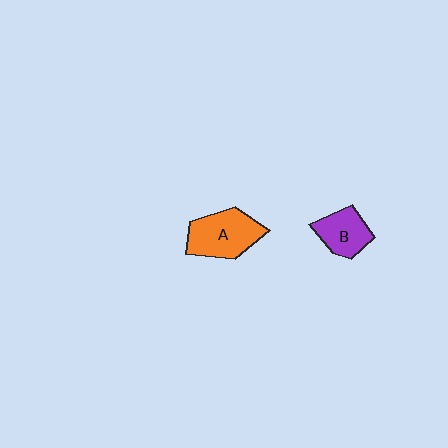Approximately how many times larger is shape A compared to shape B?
Approximately 1.5 times.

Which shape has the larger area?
Shape A (orange).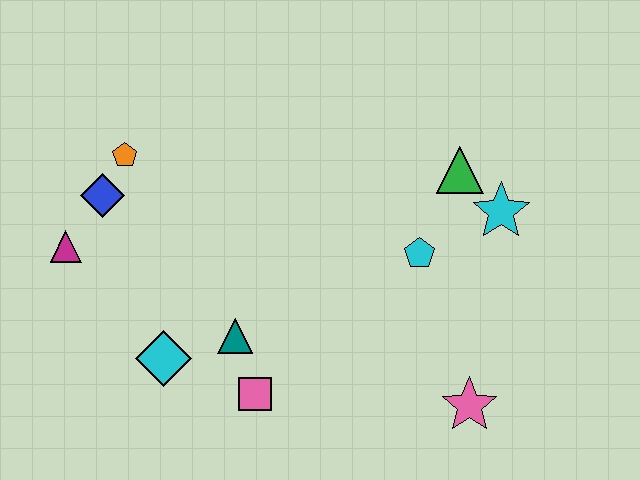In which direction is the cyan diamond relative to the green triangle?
The cyan diamond is to the left of the green triangle.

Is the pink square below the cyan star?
Yes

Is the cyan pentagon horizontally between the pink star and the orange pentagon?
Yes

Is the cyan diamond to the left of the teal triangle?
Yes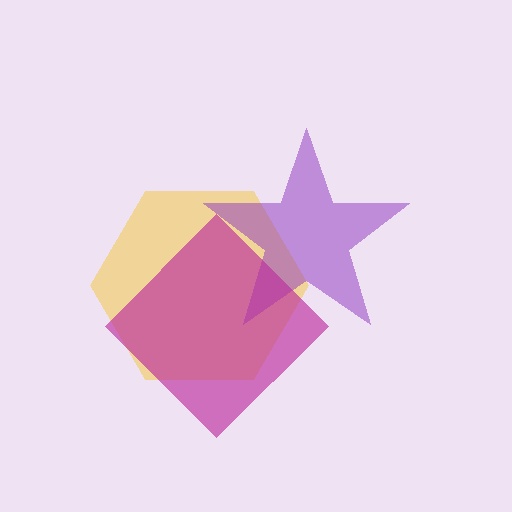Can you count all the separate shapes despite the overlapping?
Yes, there are 3 separate shapes.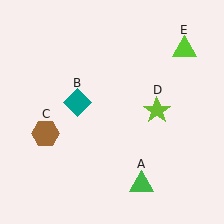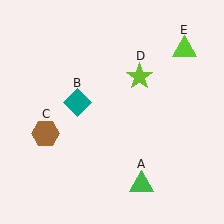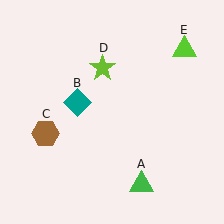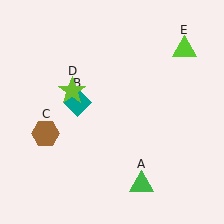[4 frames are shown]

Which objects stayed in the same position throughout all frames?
Green triangle (object A) and teal diamond (object B) and brown hexagon (object C) and lime triangle (object E) remained stationary.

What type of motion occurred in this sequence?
The lime star (object D) rotated counterclockwise around the center of the scene.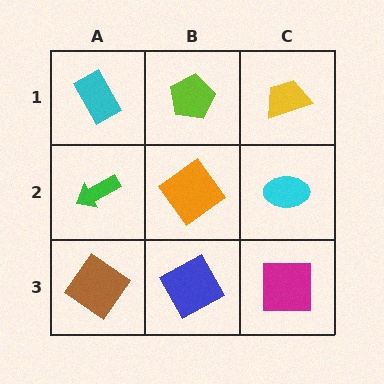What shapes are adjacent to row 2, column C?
A yellow trapezoid (row 1, column C), a magenta square (row 3, column C), an orange diamond (row 2, column B).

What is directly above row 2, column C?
A yellow trapezoid.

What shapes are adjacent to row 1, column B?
An orange diamond (row 2, column B), a cyan rectangle (row 1, column A), a yellow trapezoid (row 1, column C).